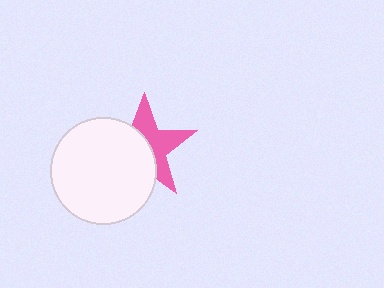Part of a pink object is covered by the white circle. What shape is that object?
It is a star.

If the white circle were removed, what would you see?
You would see the complete pink star.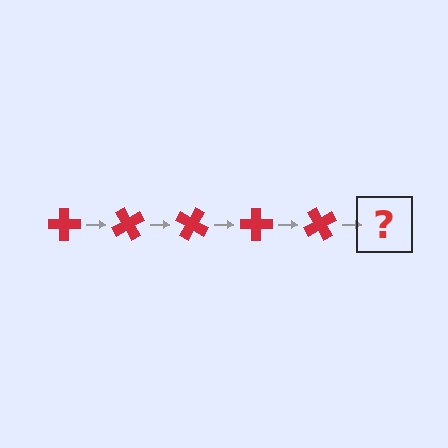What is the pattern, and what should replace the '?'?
The pattern is that the cross rotates 60 degrees each step. The '?' should be a red cross rotated 300 degrees.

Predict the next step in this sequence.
The next step is a red cross rotated 300 degrees.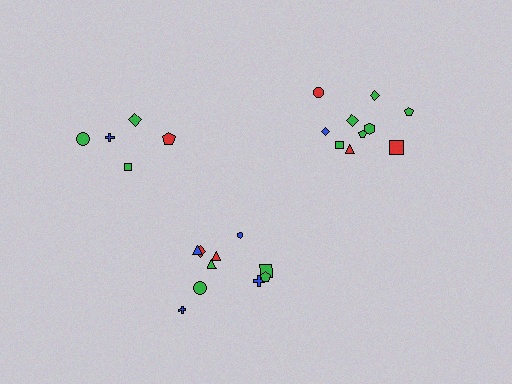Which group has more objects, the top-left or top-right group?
The top-right group.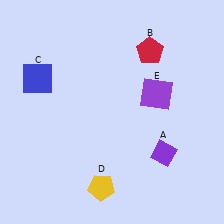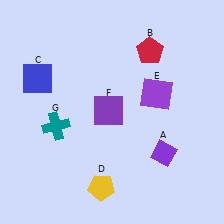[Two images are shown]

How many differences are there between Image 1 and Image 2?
There are 2 differences between the two images.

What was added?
A purple square (F), a teal cross (G) were added in Image 2.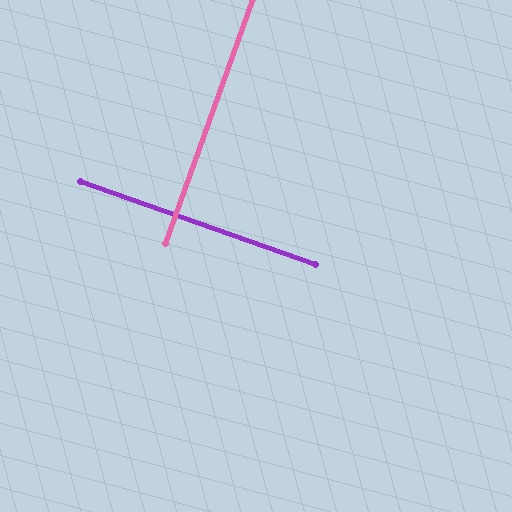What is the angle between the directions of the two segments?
Approximately 90 degrees.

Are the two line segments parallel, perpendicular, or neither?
Perpendicular — they meet at approximately 90°.